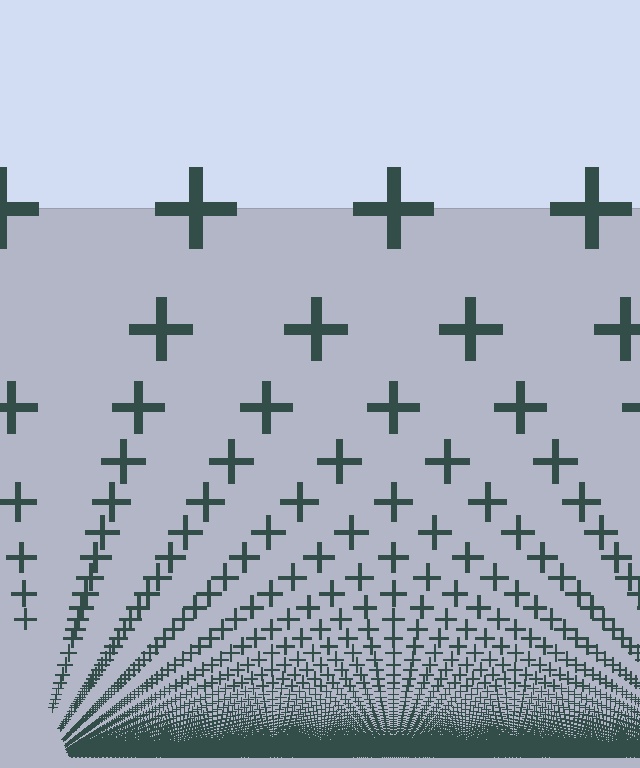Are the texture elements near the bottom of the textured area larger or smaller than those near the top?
Smaller. The gradient is inverted — elements near the bottom are smaller and denser.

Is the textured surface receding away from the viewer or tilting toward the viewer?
The surface appears to tilt toward the viewer. Texture elements get larger and sparser toward the top.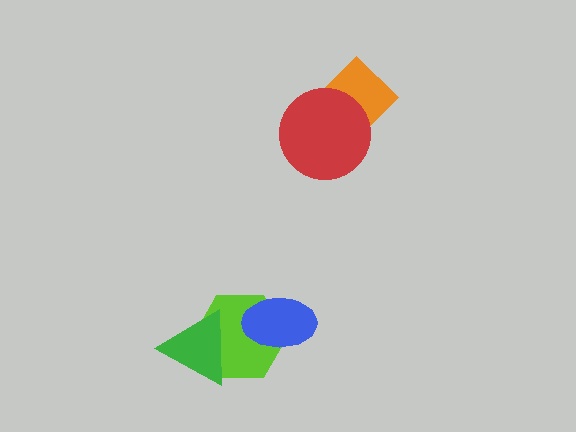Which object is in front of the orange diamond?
The red circle is in front of the orange diamond.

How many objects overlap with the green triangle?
1 object overlaps with the green triangle.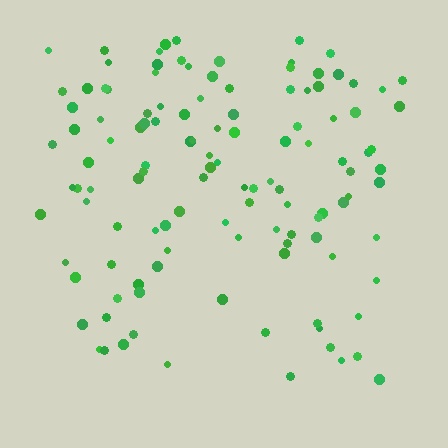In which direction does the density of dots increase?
From bottom to top, with the top side densest.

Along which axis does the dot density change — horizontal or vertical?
Vertical.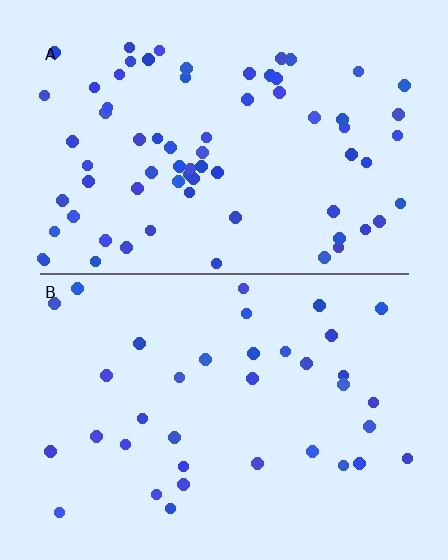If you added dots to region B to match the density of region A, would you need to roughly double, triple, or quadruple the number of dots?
Approximately double.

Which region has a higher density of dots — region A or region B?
A (the top).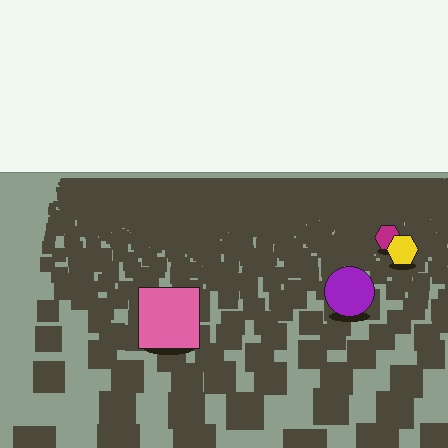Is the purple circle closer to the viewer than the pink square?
No. The pink square is closer — you can tell from the texture gradient: the ground texture is coarser near it.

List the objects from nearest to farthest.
From nearest to farthest: the pink square, the purple circle, the yellow hexagon, the magenta hexagon.